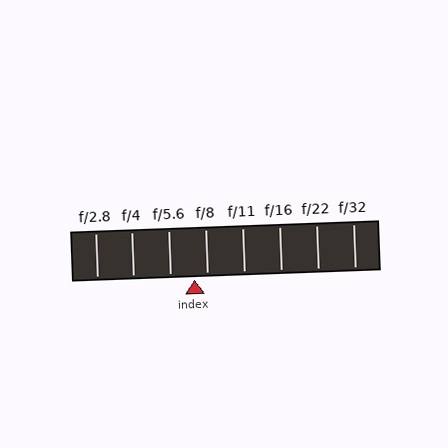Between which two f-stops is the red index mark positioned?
The index mark is between f/5.6 and f/8.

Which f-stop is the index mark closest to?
The index mark is closest to f/8.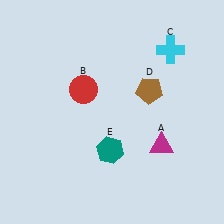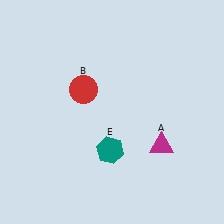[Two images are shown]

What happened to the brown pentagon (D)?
The brown pentagon (D) was removed in Image 2. It was in the top-right area of Image 1.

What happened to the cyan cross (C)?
The cyan cross (C) was removed in Image 2. It was in the top-right area of Image 1.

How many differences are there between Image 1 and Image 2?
There are 2 differences between the two images.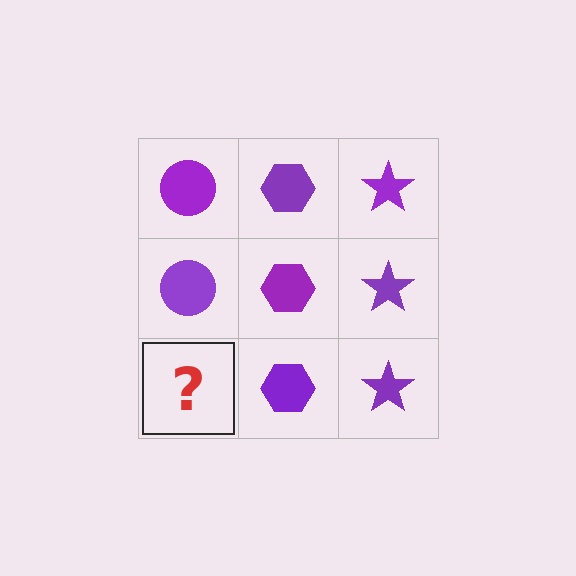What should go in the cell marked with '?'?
The missing cell should contain a purple circle.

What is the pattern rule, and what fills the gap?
The rule is that each column has a consistent shape. The gap should be filled with a purple circle.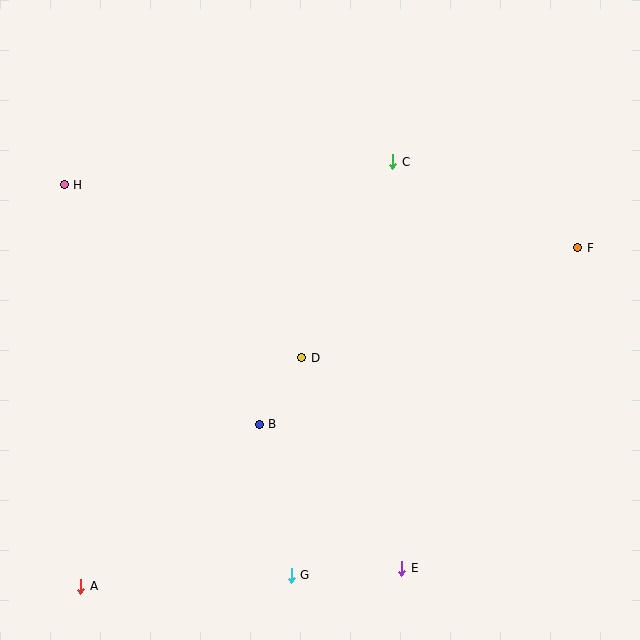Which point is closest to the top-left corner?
Point H is closest to the top-left corner.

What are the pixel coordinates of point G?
Point G is at (291, 575).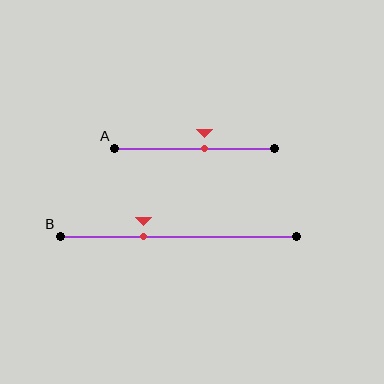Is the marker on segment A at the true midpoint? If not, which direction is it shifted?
No, the marker on segment A is shifted to the right by about 6% of the segment length.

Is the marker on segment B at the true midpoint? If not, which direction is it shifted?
No, the marker on segment B is shifted to the left by about 15% of the segment length.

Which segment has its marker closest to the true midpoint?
Segment A has its marker closest to the true midpoint.